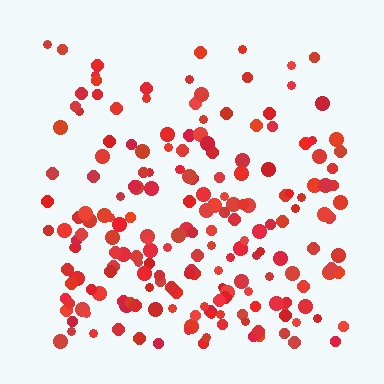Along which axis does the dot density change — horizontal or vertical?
Vertical.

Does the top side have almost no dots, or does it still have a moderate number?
Still a moderate number, just noticeably fewer than the bottom.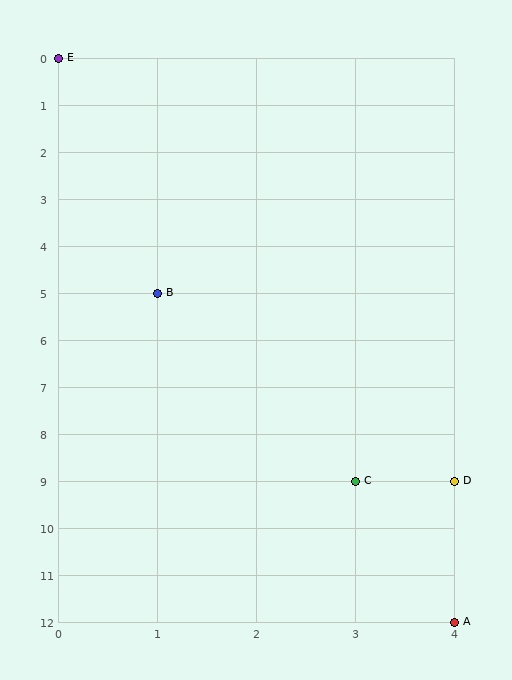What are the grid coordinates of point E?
Point E is at grid coordinates (0, 0).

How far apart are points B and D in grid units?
Points B and D are 3 columns and 4 rows apart (about 5.0 grid units diagonally).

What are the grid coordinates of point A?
Point A is at grid coordinates (4, 12).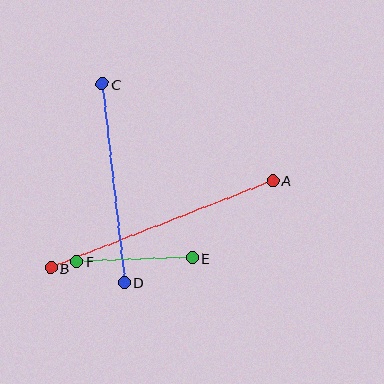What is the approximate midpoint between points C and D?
The midpoint is at approximately (113, 183) pixels.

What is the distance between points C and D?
The distance is approximately 200 pixels.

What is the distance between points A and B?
The distance is approximately 238 pixels.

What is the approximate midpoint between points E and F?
The midpoint is at approximately (135, 260) pixels.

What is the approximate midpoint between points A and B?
The midpoint is at approximately (162, 224) pixels.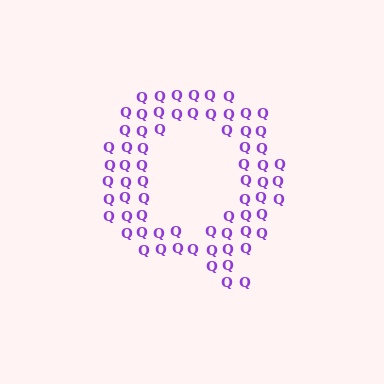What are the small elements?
The small elements are letter Q's.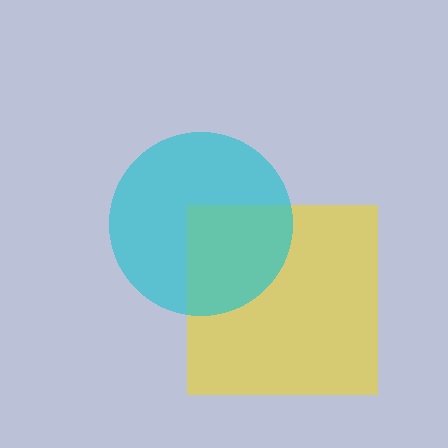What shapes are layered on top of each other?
The layered shapes are: a yellow square, a cyan circle.